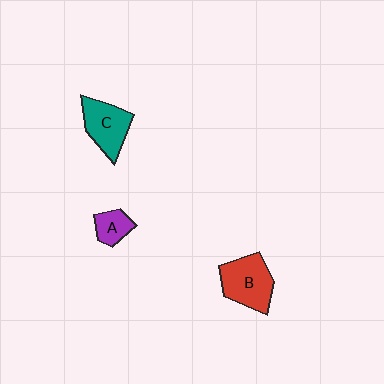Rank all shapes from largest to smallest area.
From largest to smallest: B (red), C (teal), A (purple).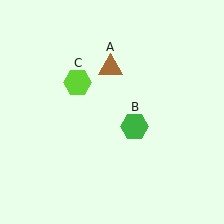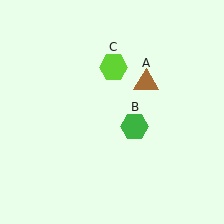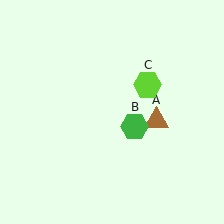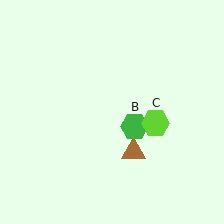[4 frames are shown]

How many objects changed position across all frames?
2 objects changed position: brown triangle (object A), lime hexagon (object C).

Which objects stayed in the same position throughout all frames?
Green hexagon (object B) remained stationary.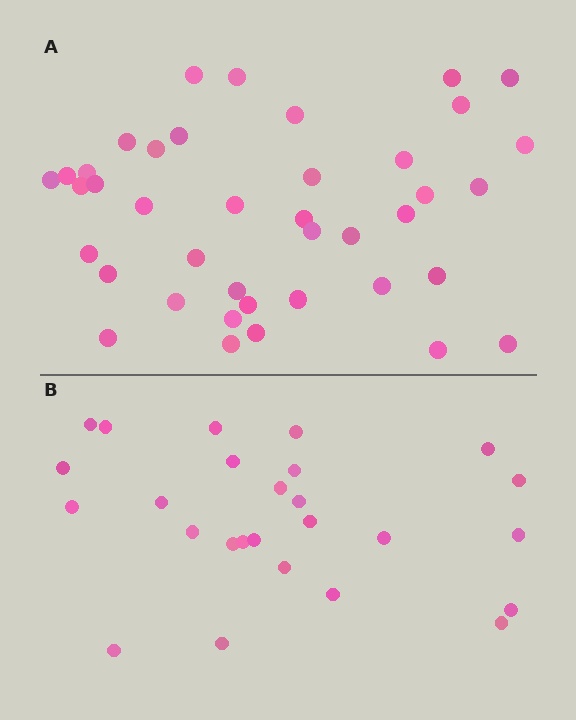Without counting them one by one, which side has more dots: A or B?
Region A (the top region) has more dots.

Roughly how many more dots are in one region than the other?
Region A has approximately 15 more dots than region B.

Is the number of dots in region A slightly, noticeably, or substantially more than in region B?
Region A has substantially more. The ratio is roughly 1.5 to 1.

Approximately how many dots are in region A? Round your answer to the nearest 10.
About 40 dots.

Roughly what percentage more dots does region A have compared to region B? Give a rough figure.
About 55% more.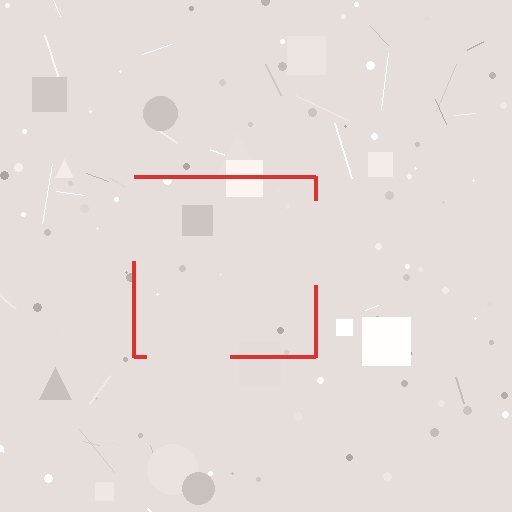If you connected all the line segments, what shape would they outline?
They would outline a square.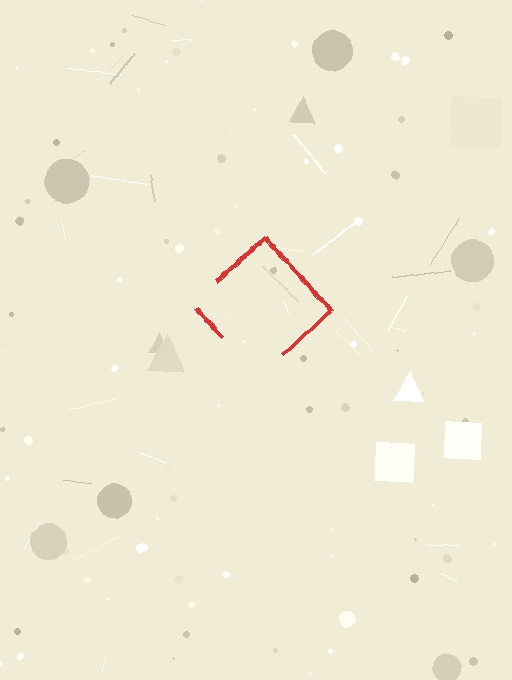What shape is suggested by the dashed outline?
The dashed outline suggests a diamond.